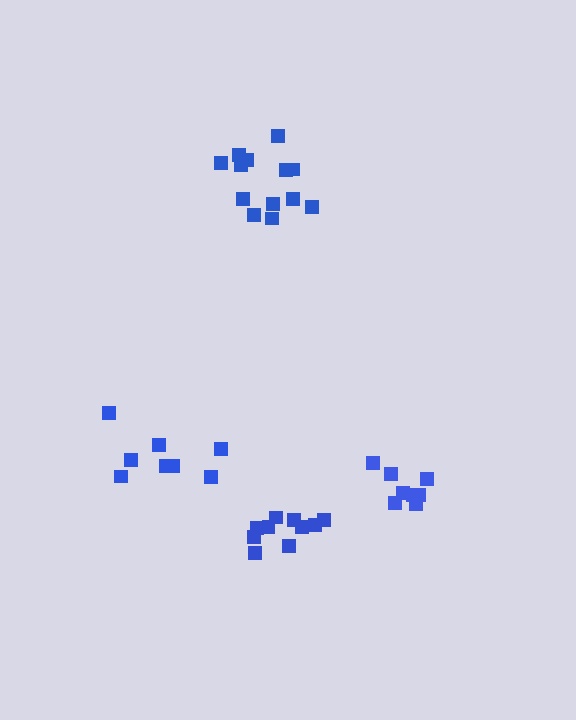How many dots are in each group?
Group 1: 8 dots, Group 2: 8 dots, Group 3: 10 dots, Group 4: 13 dots (39 total).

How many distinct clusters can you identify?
There are 4 distinct clusters.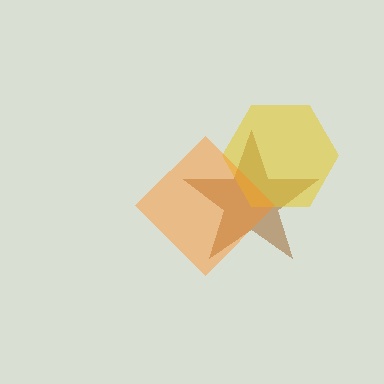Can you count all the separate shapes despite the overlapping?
Yes, there are 3 separate shapes.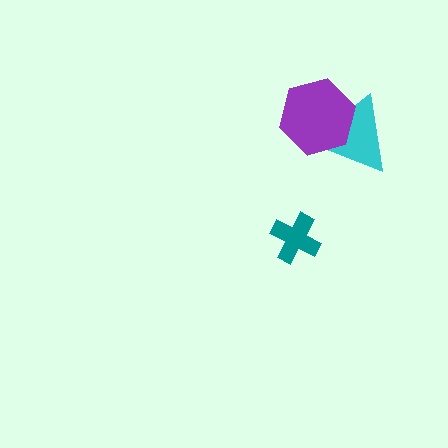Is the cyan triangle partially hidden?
Yes, it is partially covered by another shape.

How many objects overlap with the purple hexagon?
1 object overlaps with the purple hexagon.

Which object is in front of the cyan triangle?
The purple hexagon is in front of the cyan triangle.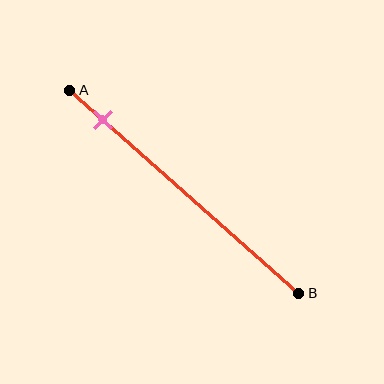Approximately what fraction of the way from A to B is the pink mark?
The pink mark is approximately 15% of the way from A to B.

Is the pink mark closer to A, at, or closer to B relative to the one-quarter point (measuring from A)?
The pink mark is closer to point A than the one-quarter point of segment AB.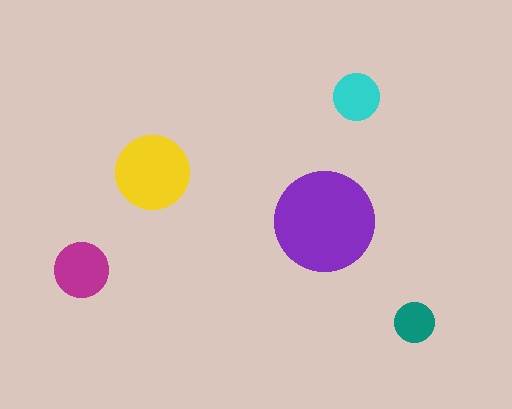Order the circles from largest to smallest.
the purple one, the yellow one, the magenta one, the cyan one, the teal one.